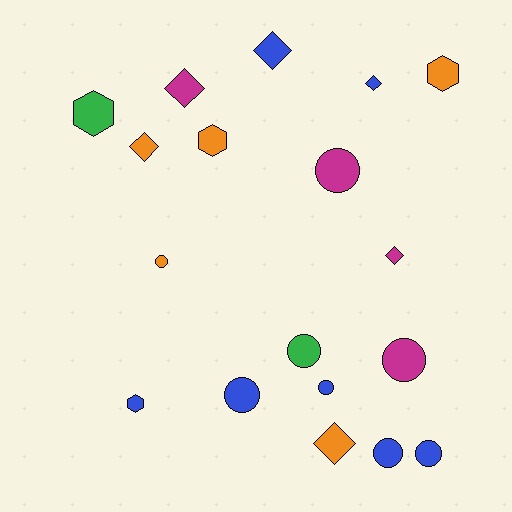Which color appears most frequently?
Blue, with 7 objects.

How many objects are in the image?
There are 18 objects.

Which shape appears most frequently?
Circle, with 8 objects.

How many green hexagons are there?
There is 1 green hexagon.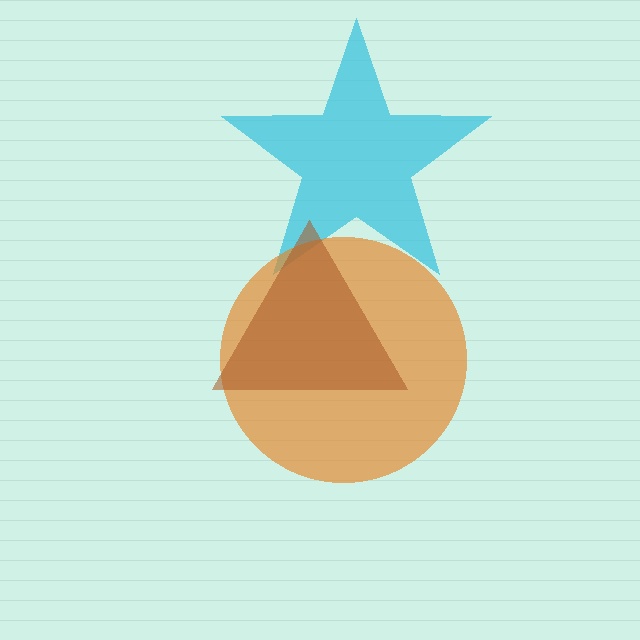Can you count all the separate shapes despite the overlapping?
Yes, there are 3 separate shapes.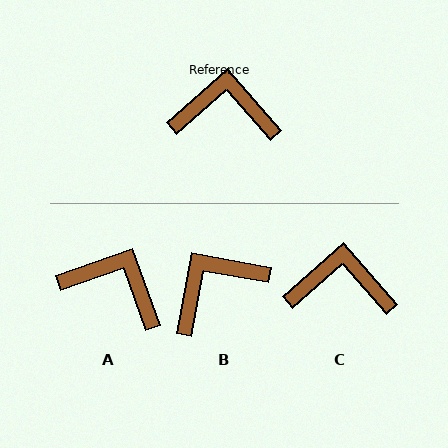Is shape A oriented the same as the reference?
No, it is off by about 21 degrees.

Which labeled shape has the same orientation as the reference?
C.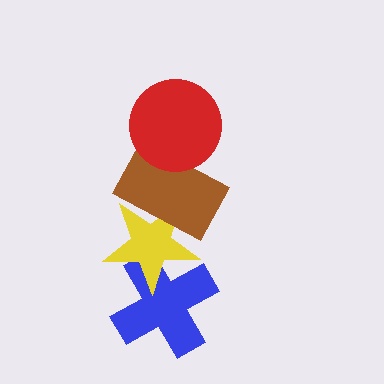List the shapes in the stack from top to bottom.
From top to bottom: the red circle, the brown rectangle, the yellow star, the blue cross.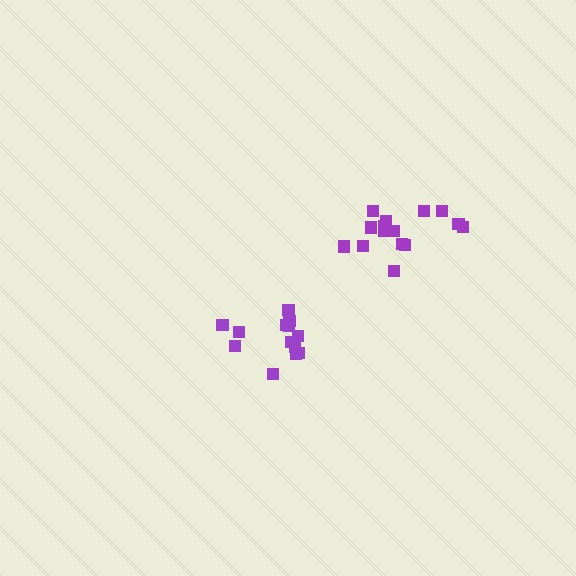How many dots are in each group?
Group 1: 16 dots, Group 2: 13 dots (29 total).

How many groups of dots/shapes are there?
There are 2 groups.